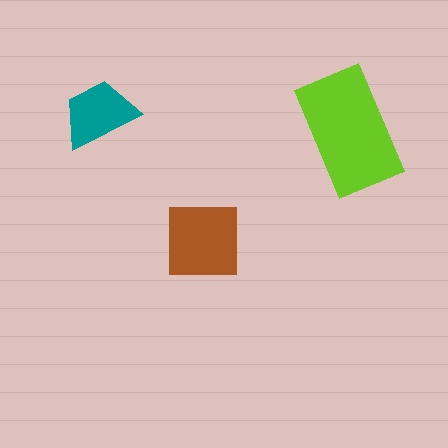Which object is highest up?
The teal trapezoid is topmost.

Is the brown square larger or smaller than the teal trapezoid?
Larger.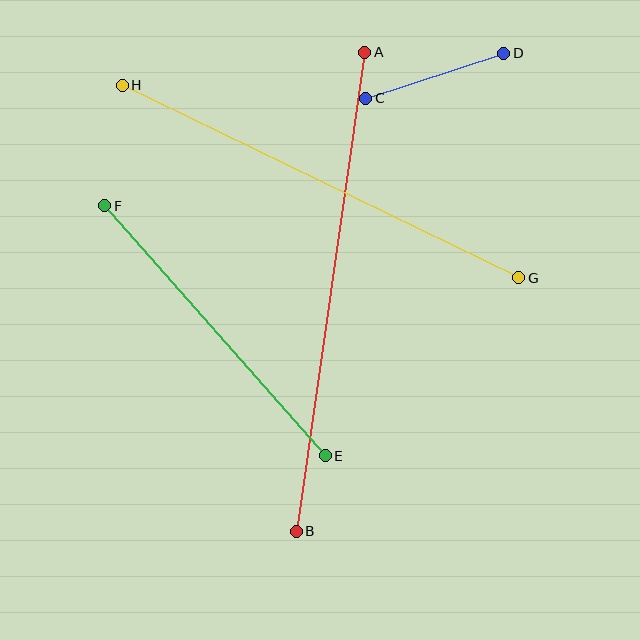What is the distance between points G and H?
The distance is approximately 440 pixels.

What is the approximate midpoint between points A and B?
The midpoint is at approximately (330, 292) pixels.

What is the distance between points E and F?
The distance is approximately 333 pixels.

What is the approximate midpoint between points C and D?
The midpoint is at approximately (435, 76) pixels.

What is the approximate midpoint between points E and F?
The midpoint is at approximately (215, 331) pixels.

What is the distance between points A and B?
The distance is approximately 484 pixels.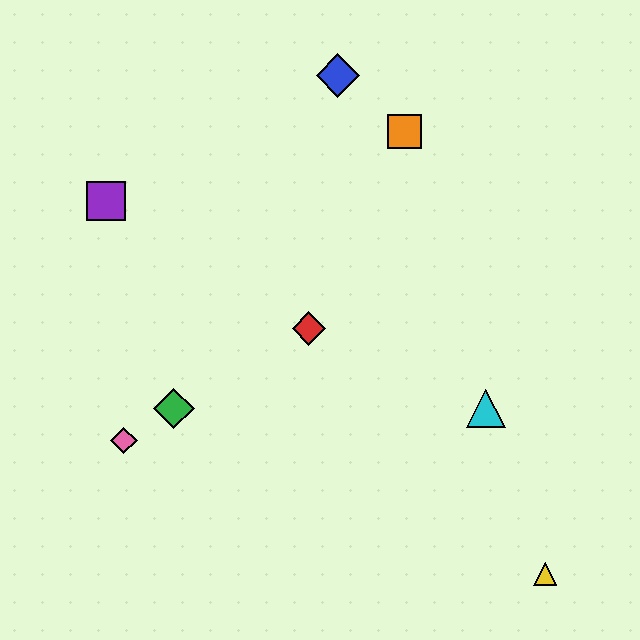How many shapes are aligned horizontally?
2 shapes (the green diamond, the cyan triangle) are aligned horizontally.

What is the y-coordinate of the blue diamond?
The blue diamond is at y≈76.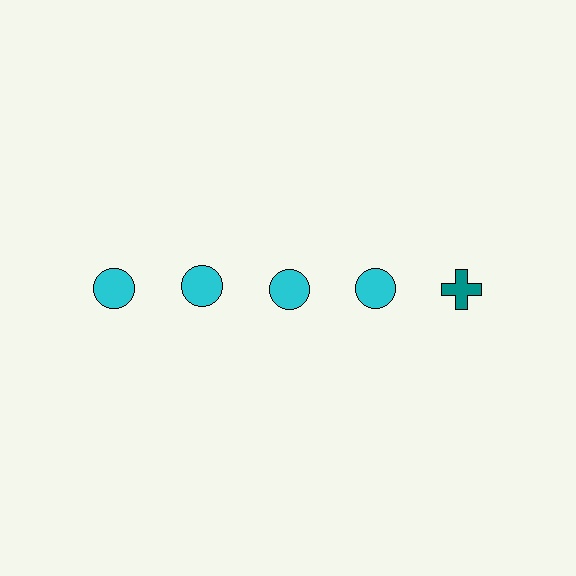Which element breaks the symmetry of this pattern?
The teal cross in the top row, rightmost column breaks the symmetry. All other shapes are cyan circles.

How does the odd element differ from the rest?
It differs in both color (teal instead of cyan) and shape (cross instead of circle).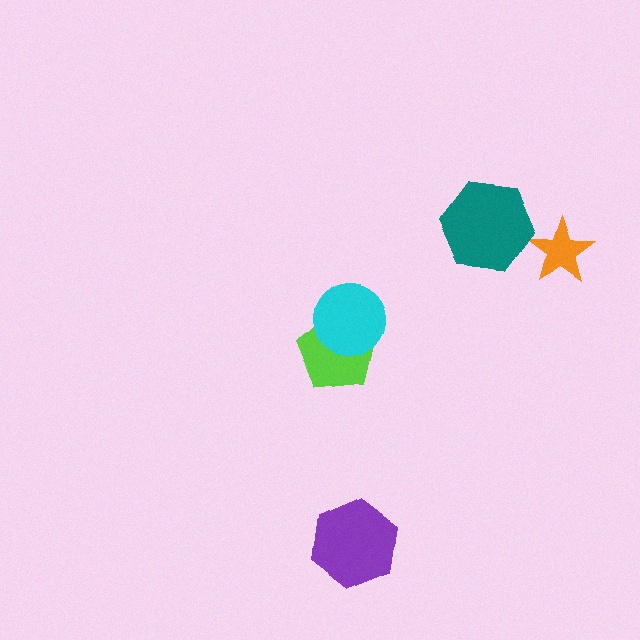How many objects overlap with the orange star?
0 objects overlap with the orange star.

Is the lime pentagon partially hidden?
Yes, it is partially covered by another shape.